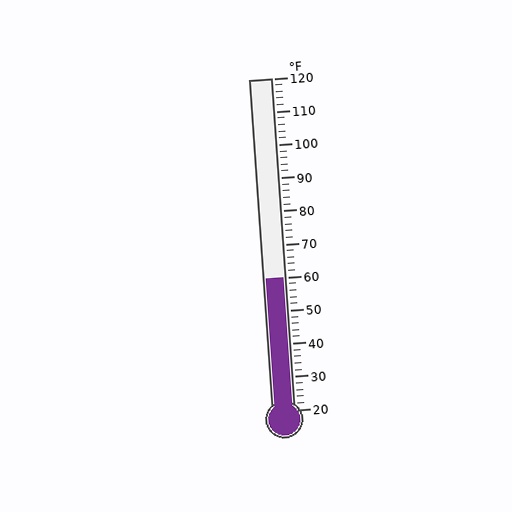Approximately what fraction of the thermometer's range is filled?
The thermometer is filled to approximately 40% of its range.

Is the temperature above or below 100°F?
The temperature is below 100°F.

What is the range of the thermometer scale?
The thermometer scale ranges from 20°F to 120°F.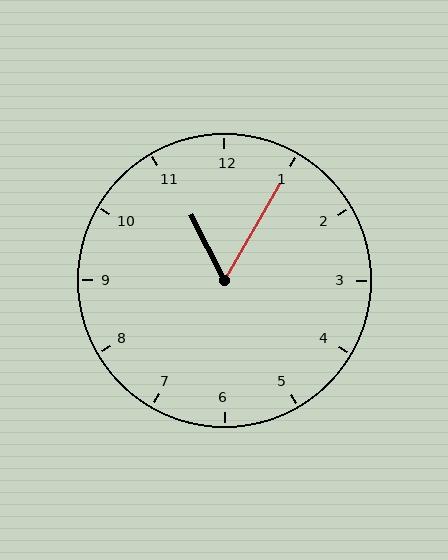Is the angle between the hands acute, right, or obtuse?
It is acute.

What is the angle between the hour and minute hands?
Approximately 58 degrees.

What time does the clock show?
11:05.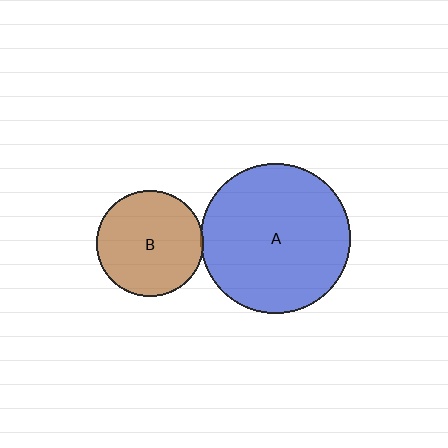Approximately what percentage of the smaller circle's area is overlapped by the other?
Approximately 5%.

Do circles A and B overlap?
Yes.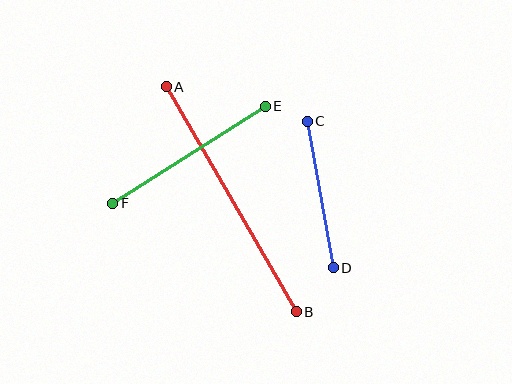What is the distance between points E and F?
The distance is approximately 181 pixels.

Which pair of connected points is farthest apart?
Points A and B are farthest apart.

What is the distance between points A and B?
The distance is approximately 260 pixels.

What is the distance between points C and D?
The distance is approximately 148 pixels.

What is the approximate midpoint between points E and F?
The midpoint is at approximately (189, 155) pixels.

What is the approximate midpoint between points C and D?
The midpoint is at approximately (320, 194) pixels.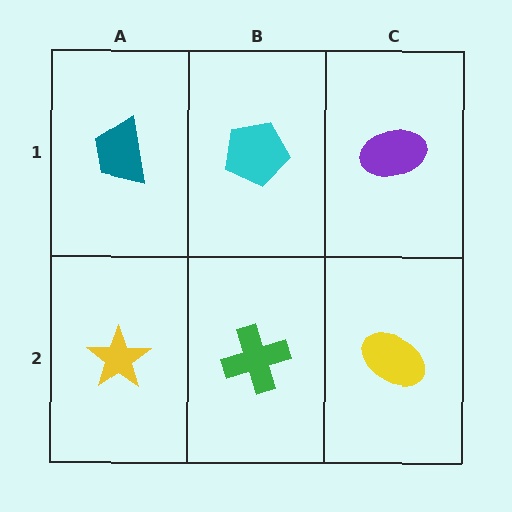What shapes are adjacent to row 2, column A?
A teal trapezoid (row 1, column A), a green cross (row 2, column B).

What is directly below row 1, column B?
A green cross.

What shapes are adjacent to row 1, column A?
A yellow star (row 2, column A), a cyan pentagon (row 1, column B).